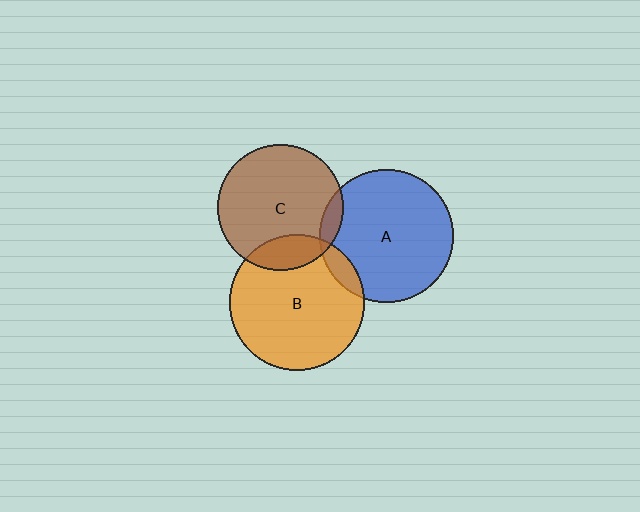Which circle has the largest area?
Circle B (orange).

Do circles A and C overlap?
Yes.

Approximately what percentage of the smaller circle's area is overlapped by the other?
Approximately 10%.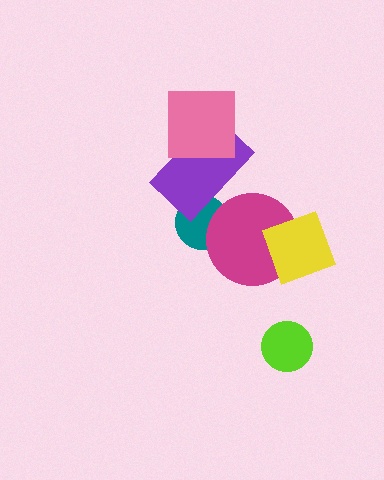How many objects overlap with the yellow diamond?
1 object overlaps with the yellow diamond.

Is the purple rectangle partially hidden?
Yes, it is partially covered by another shape.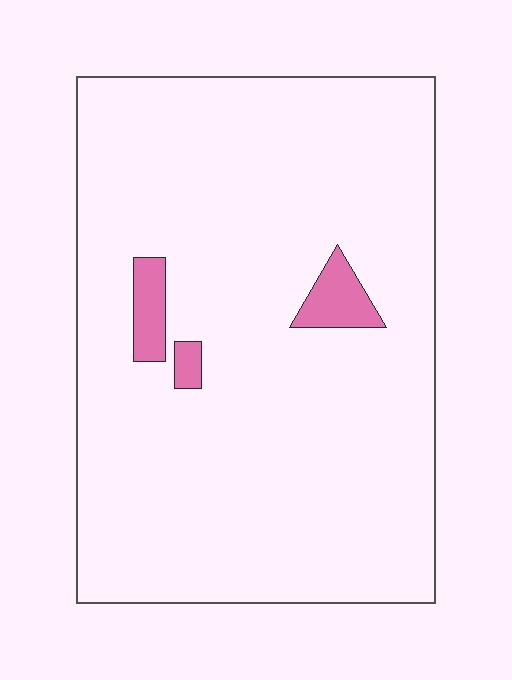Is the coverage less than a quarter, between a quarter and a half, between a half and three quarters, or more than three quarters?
Less than a quarter.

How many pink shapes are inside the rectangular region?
3.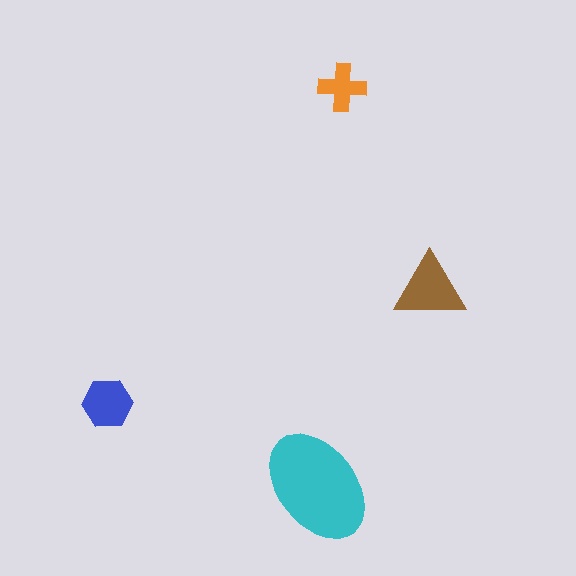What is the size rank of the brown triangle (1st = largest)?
2nd.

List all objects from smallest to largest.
The orange cross, the blue hexagon, the brown triangle, the cyan ellipse.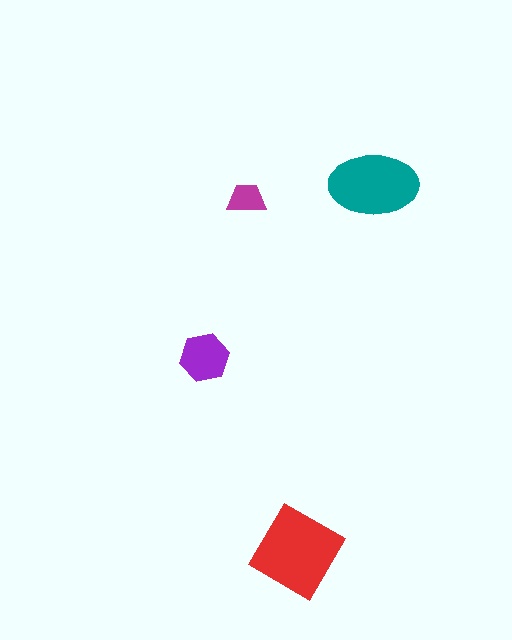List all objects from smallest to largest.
The magenta trapezoid, the purple hexagon, the teal ellipse, the red diamond.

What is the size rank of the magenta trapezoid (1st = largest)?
4th.